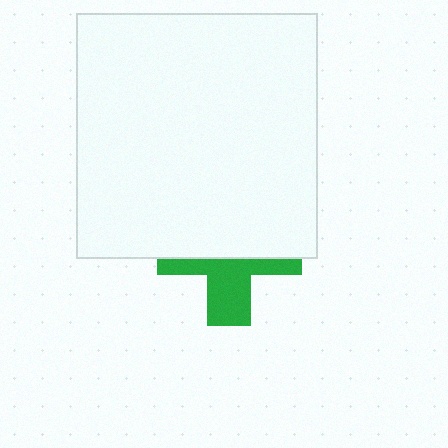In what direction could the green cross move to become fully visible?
The green cross could move down. That would shift it out from behind the white rectangle entirely.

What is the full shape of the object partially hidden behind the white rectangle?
The partially hidden object is a green cross.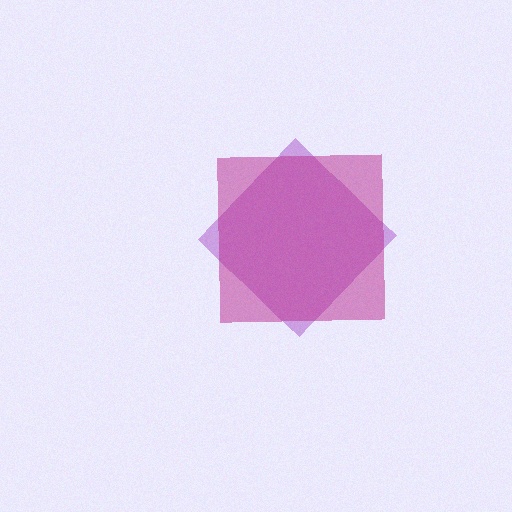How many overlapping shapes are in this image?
There are 2 overlapping shapes in the image.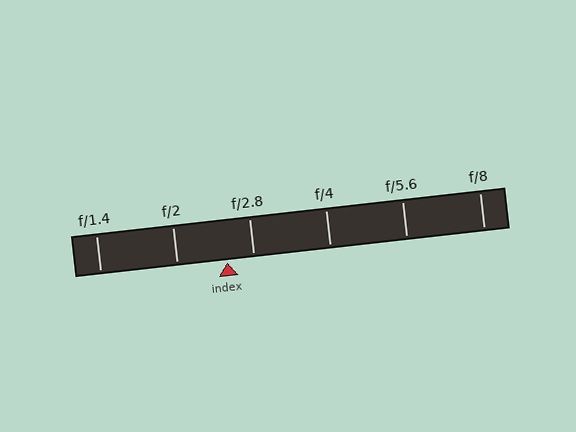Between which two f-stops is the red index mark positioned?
The index mark is between f/2 and f/2.8.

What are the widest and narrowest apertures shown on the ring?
The widest aperture shown is f/1.4 and the narrowest is f/8.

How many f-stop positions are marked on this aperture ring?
There are 6 f-stop positions marked.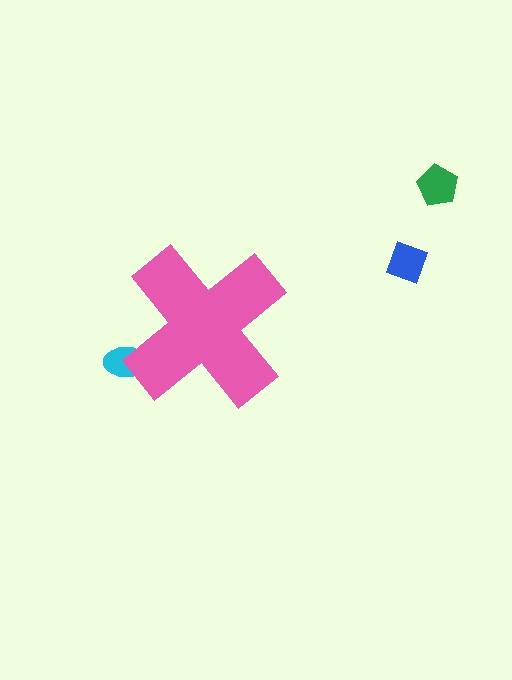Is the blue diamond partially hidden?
No, the blue diamond is fully visible.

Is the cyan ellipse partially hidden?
Yes, the cyan ellipse is partially hidden behind the pink cross.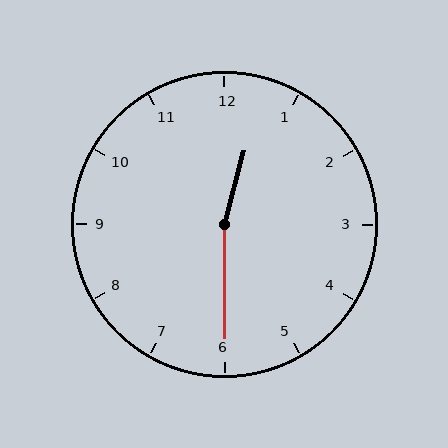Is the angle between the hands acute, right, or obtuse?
It is obtuse.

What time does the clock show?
12:30.